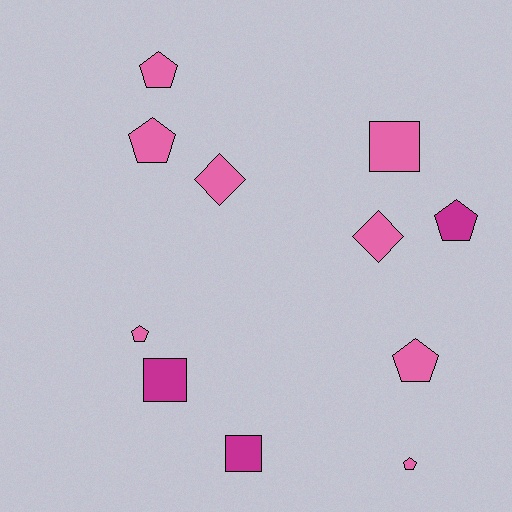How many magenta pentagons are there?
There is 1 magenta pentagon.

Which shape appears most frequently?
Pentagon, with 6 objects.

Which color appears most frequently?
Pink, with 8 objects.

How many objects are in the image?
There are 11 objects.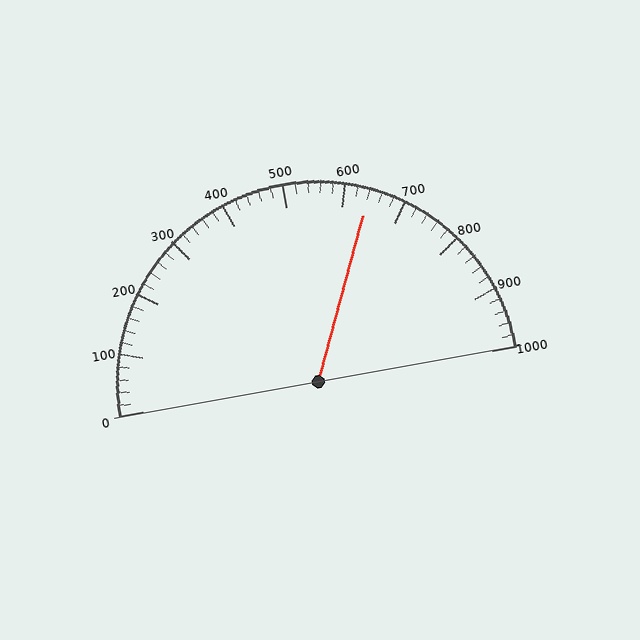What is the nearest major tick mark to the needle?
The nearest major tick mark is 600.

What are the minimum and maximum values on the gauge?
The gauge ranges from 0 to 1000.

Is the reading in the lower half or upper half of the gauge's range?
The reading is in the upper half of the range (0 to 1000).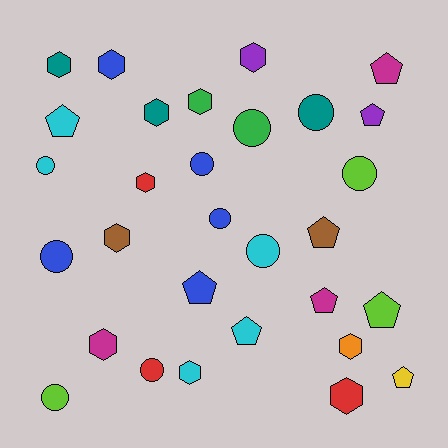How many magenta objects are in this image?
There are 3 magenta objects.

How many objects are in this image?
There are 30 objects.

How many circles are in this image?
There are 10 circles.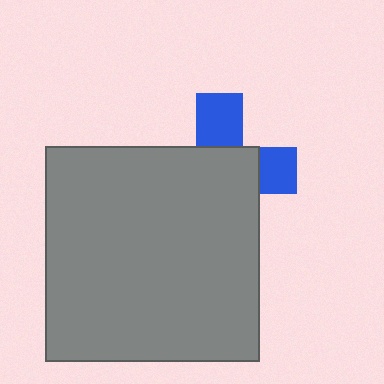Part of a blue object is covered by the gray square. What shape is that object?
It is a cross.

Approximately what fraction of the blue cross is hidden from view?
Roughly 66% of the blue cross is hidden behind the gray square.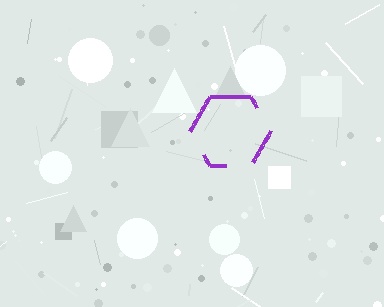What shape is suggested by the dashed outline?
The dashed outline suggests a hexagon.